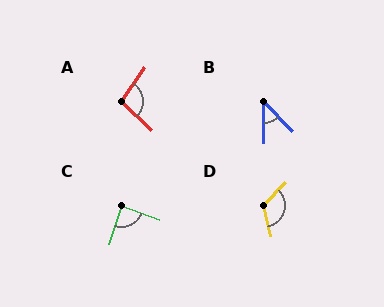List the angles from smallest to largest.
B (43°), C (86°), A (99°), D (123°).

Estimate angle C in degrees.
Approximately 86 degrees.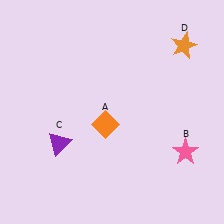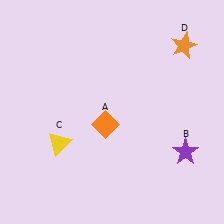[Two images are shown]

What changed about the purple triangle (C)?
In Image 1, C is purple. In Image 2, it changed to yellow.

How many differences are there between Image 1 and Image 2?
There are 2 differences between the two images.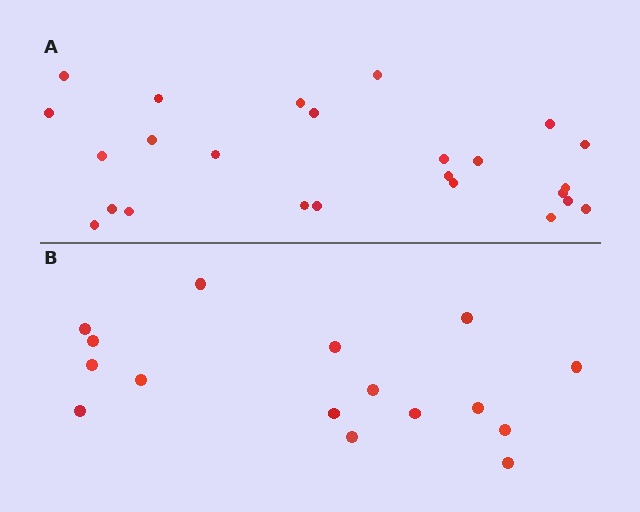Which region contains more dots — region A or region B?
Region A (the top region) has more dots.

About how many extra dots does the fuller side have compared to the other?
Region A has roughly 8 or so more dots than region B.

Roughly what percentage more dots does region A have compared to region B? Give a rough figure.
About 55% more.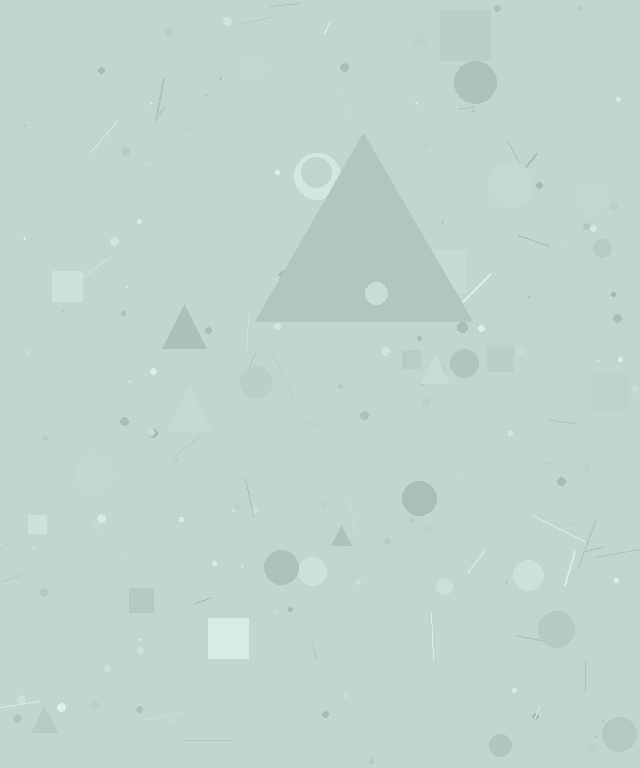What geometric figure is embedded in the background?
A triangle is embedded in the background.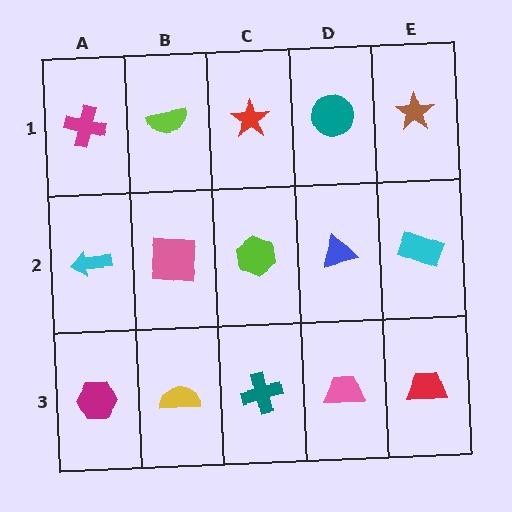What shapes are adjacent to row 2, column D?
A teal circle (row 1, column D), a pink trapezoid (row 3, column D), a lime hexagon (row 2, column C), a cyan rectangle (row 2, column E).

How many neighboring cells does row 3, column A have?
2.